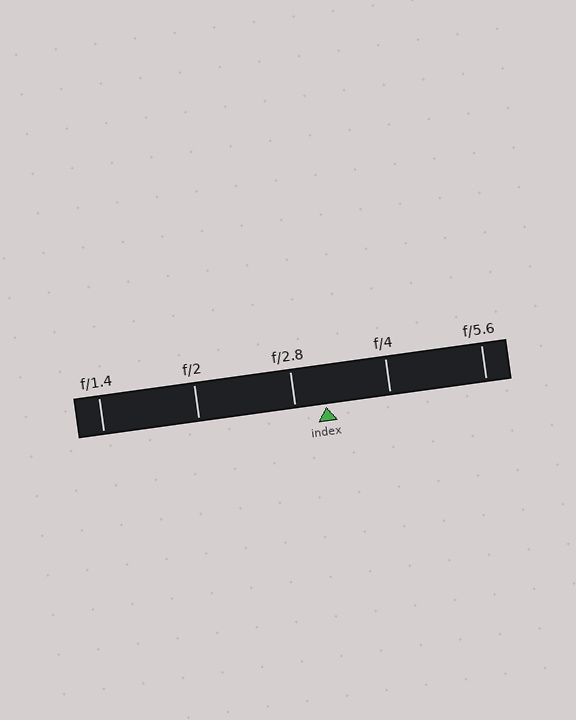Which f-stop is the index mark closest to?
The index mark is closest to f/2.8.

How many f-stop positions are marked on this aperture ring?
There are 5 f-stop positions marked.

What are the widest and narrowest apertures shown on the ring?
The widest aperture shown is f/1.4 and the narrowest is f/5.6.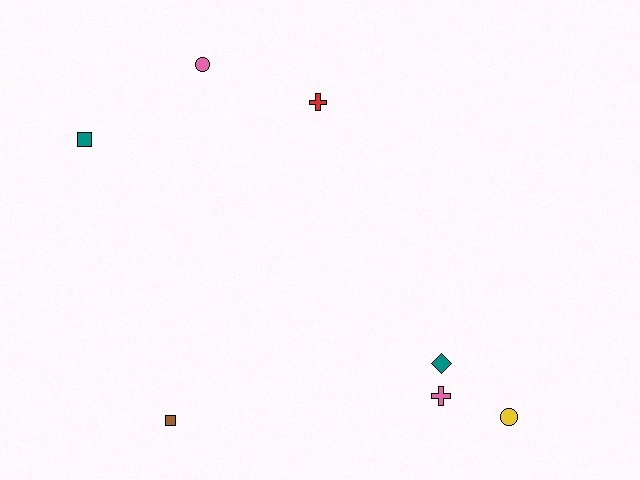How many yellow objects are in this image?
There is 1 yellow object.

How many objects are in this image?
There are 7 objects.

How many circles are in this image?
There are 2 circles.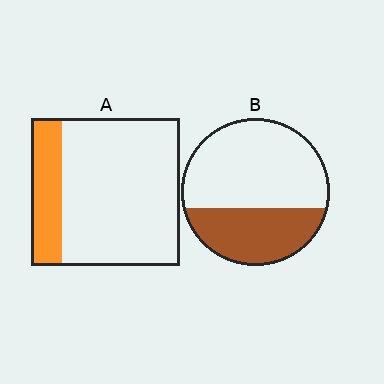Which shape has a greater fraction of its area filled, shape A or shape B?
Shape B.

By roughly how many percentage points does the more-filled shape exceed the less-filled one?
By roughly 15 percentage points (B over A).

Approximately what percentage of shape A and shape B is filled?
A is approximately 20% and B is approximately 35%.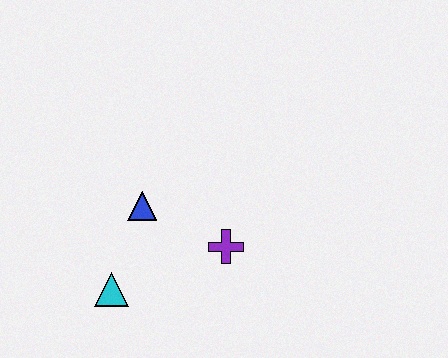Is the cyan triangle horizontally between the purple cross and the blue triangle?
No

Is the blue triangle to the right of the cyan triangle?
Yes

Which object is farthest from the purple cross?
The cyan triangle is farthest from the purple cross.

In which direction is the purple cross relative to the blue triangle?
The purple cross is to the right of the blue triangle.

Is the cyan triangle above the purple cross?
No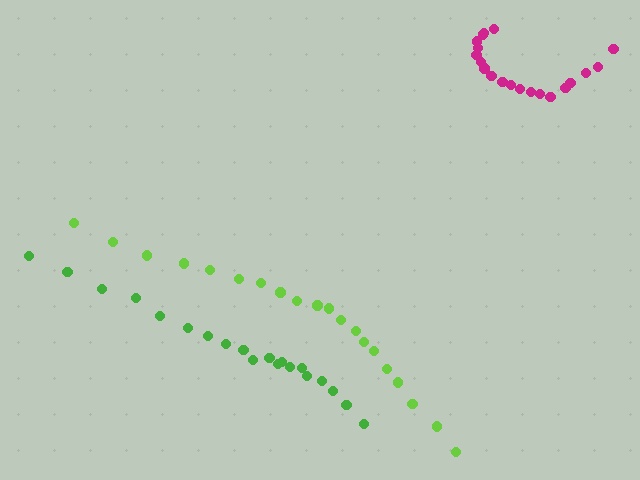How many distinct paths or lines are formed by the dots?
There are 3 distinct paths.